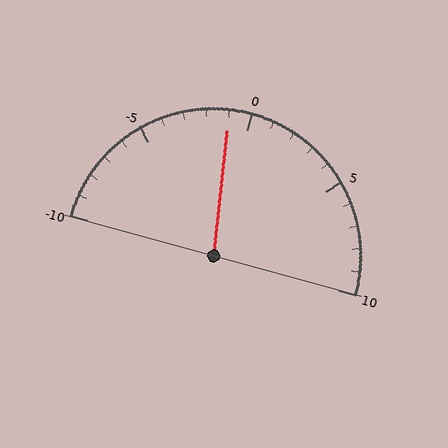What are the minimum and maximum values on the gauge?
The gauge ranges from -10 to 10.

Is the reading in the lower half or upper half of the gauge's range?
The reading is in the lower half of the range (-10 to 10).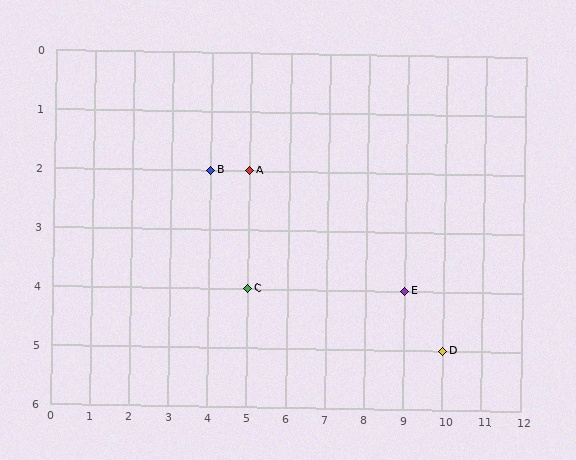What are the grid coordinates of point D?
Point D is at grid coordinates (10, 5).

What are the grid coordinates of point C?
Point C is at grid coordinates (5, 4).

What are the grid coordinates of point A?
Point A is at grid coordinates (5, 2).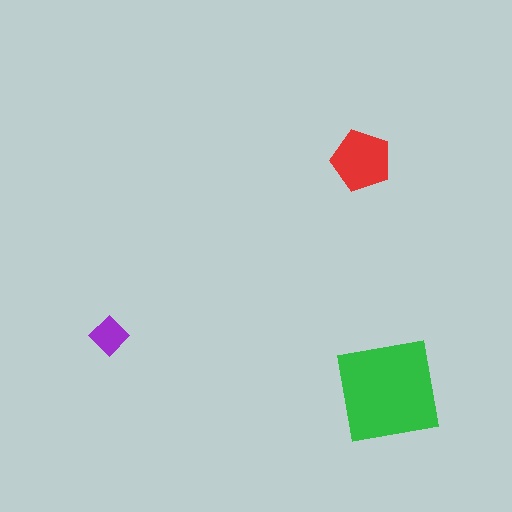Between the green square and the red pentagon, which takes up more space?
The green square.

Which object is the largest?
The green square.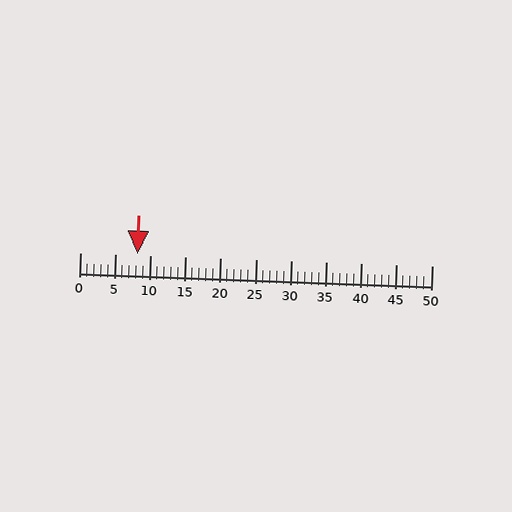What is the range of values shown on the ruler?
The ruler shows values from 0 to 50.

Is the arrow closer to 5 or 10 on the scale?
The arrow is closer to 10.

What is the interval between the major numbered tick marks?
The major tick marks are spaced 5 units apart.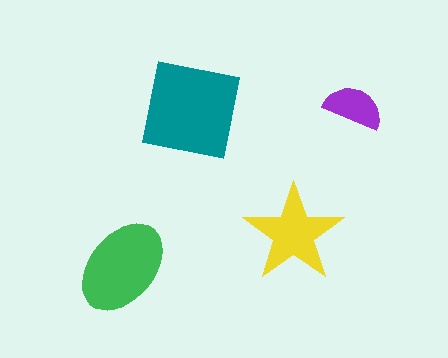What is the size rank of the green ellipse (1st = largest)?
2nd.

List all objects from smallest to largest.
The purple semicircle, the yellow star, the green ellipse, the teal square.